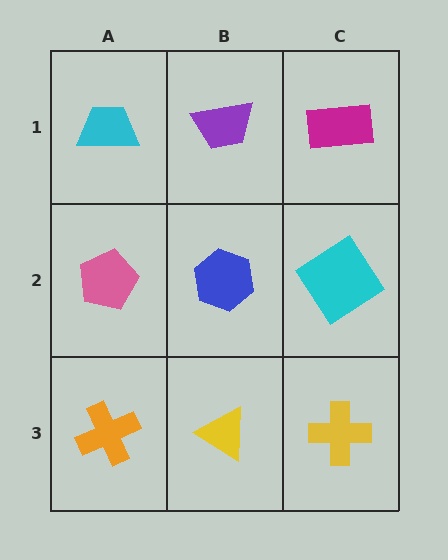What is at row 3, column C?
A yellow cross.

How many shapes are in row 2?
3 shapes.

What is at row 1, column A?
A cyan trapezoid.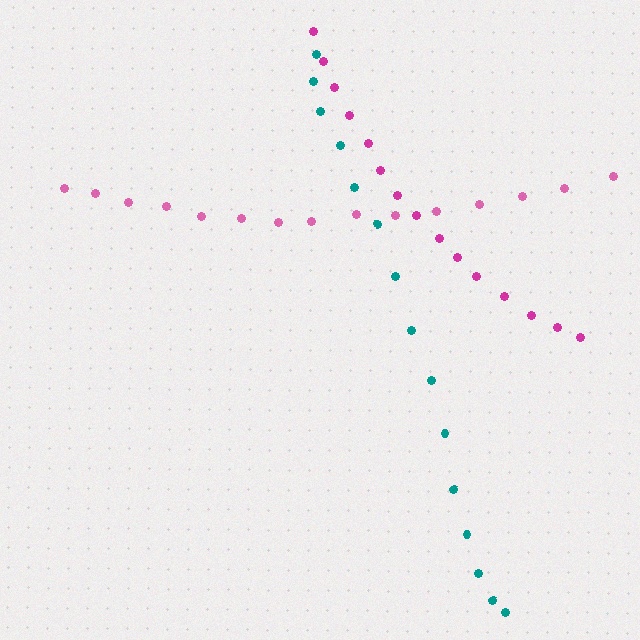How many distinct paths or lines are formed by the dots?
There are 3 distinct paths.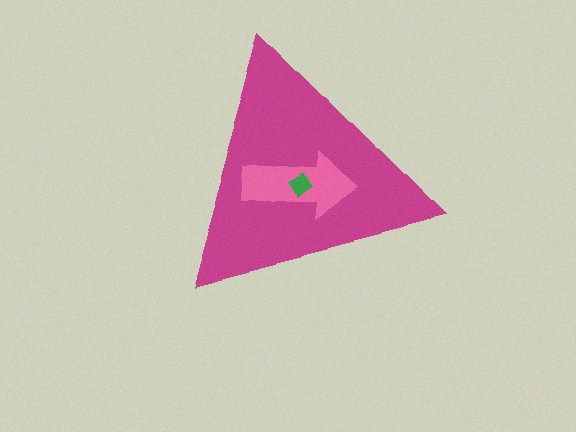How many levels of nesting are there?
3.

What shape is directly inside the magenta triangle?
The pink arrow.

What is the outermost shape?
The magenta triangle.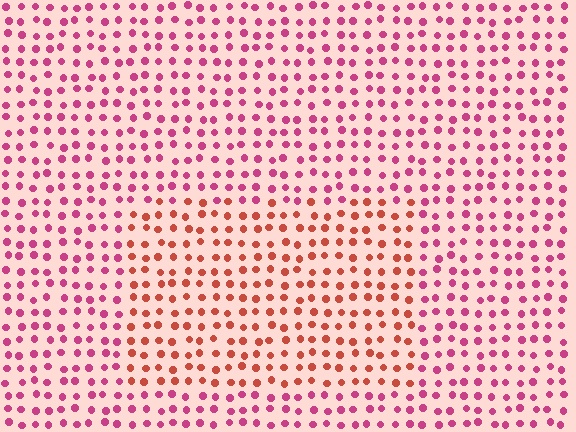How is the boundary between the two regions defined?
The boundary is defined purely by a slight shift in hue (about 36 degrees). Spacing, size, and orientation are identical on both sides.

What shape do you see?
I see a rectangle.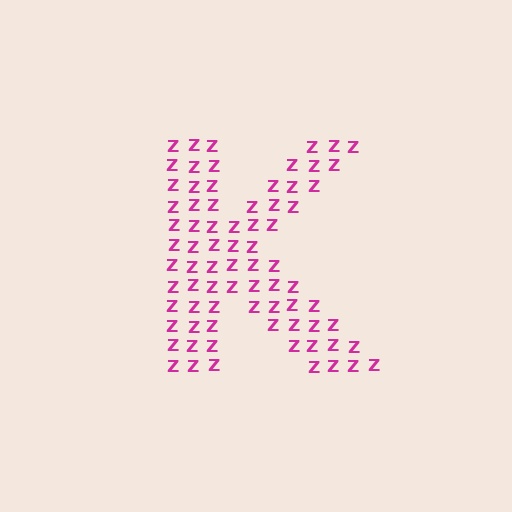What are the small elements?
The small elements are letter Z's.